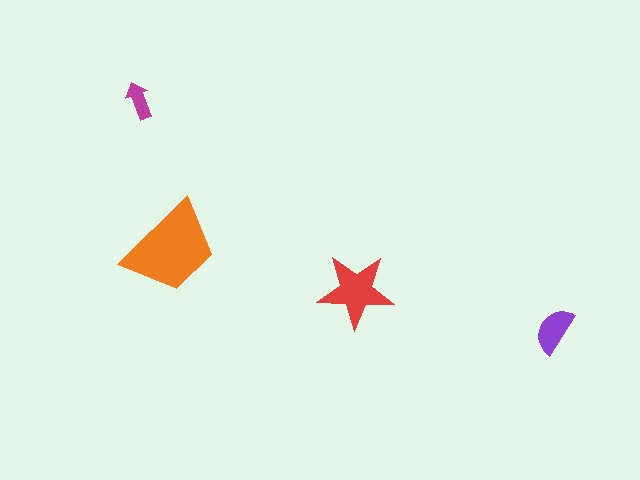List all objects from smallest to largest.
The magenta arrow, the purple semicircle, the red star, the orange trapezoid.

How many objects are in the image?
There are 4 objects in the image.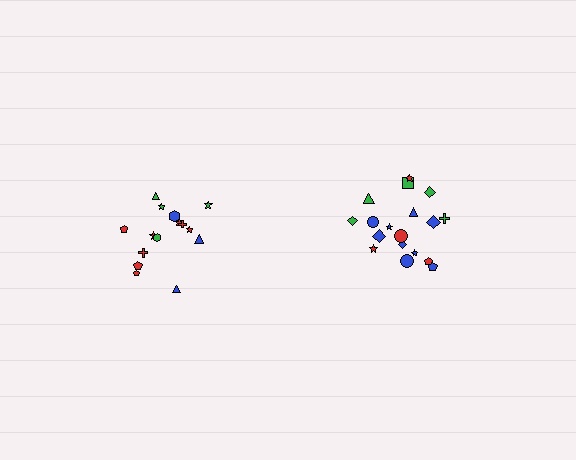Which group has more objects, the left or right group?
The right group.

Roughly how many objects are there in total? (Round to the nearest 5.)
Roughly 35 objects in total.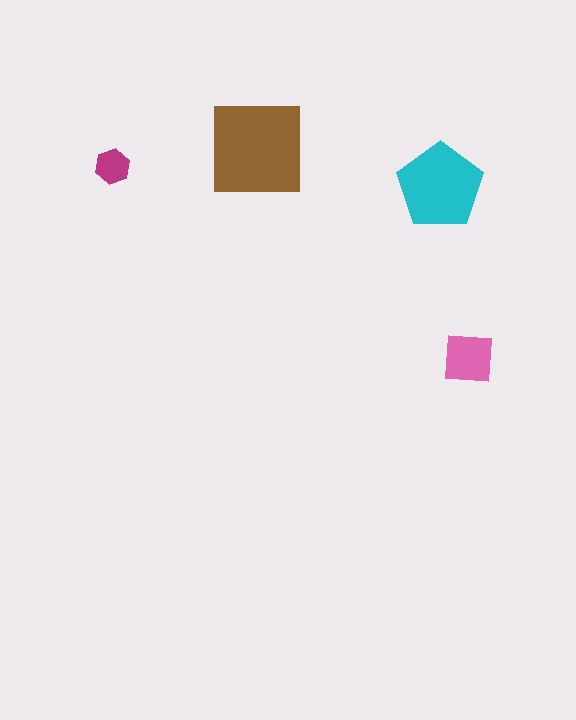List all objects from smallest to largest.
The magenta hexagon, the pink square, the cyan pentagon, the brown square.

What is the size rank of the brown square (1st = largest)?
1st.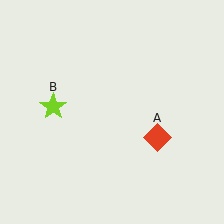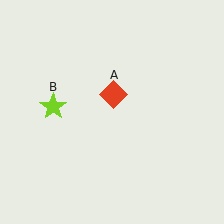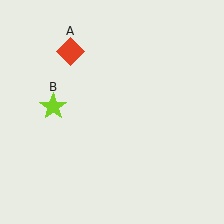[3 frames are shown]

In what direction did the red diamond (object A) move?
The red diamond (object A) moved up and to the left.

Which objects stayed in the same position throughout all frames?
Lime star (object B) remained stationary.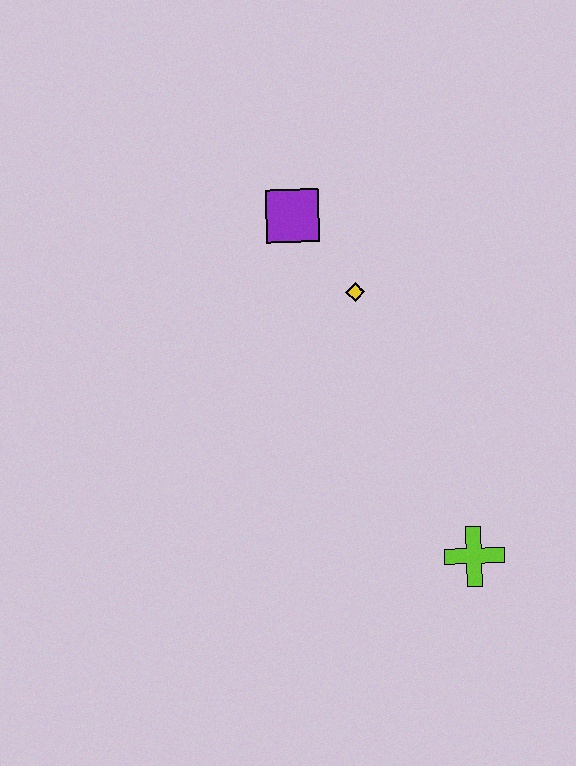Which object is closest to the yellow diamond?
The purple square is closest to the yellow diamond.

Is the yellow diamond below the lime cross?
No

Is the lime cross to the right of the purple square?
Yes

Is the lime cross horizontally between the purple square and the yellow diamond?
No